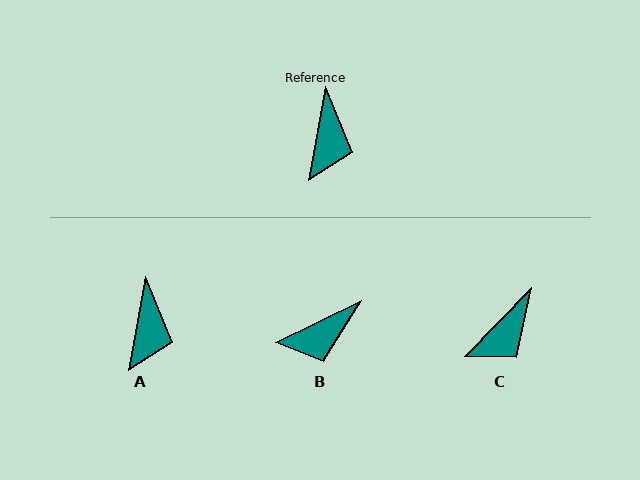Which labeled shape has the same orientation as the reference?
A.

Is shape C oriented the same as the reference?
No, it is off by about 34 degrees.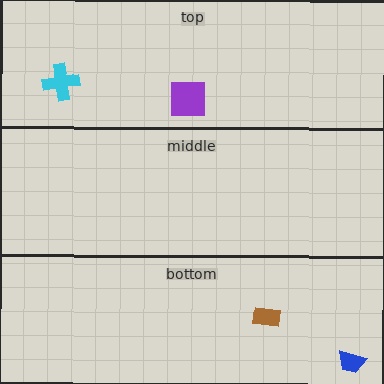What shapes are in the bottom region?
The brown rectangle, the blue trapezoid.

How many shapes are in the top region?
2.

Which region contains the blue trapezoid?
The bottom region.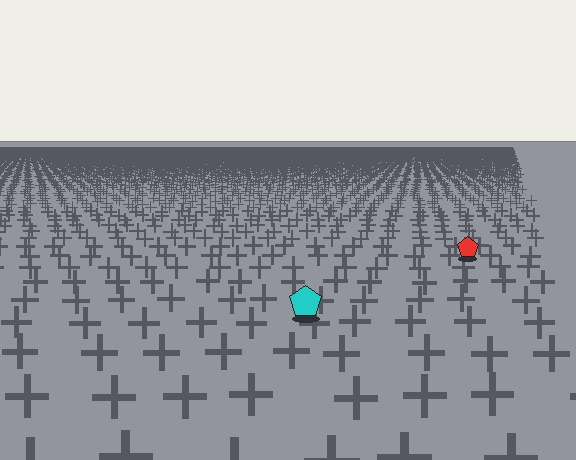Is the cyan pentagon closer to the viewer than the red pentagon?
Yes. The cyan pentagon is closer — you can tell from the texture gradient: the ground texture is coarser near it.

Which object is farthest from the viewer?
The red pentagon is farthest from the viewer. It appears smaller and the ground texture around it is denser.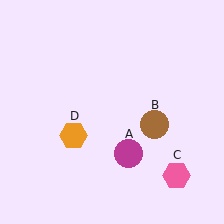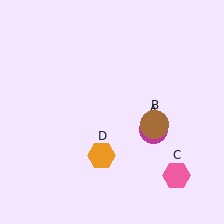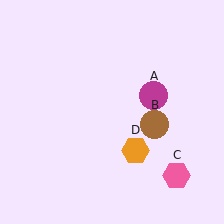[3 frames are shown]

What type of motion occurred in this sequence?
The magenta circle (object A), orange hexagon (object D) rotated counterclockwise around the center of the scene.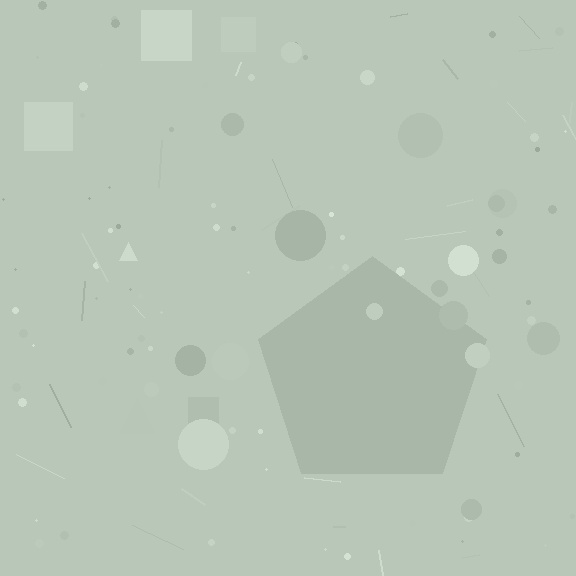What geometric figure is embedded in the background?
A pentagon is embedded in the background.